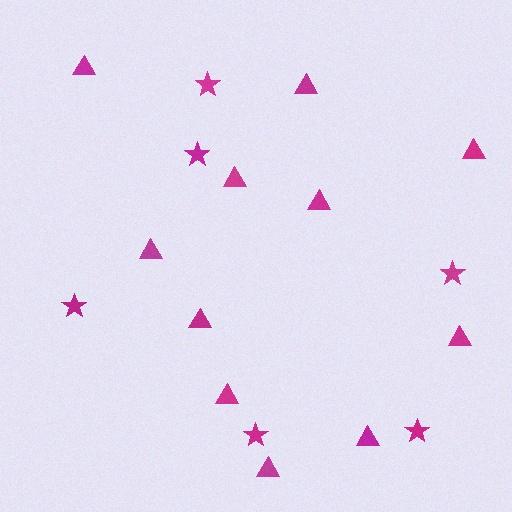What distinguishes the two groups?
There are 2 groups: one group of triangles (11) and one group of stars (6).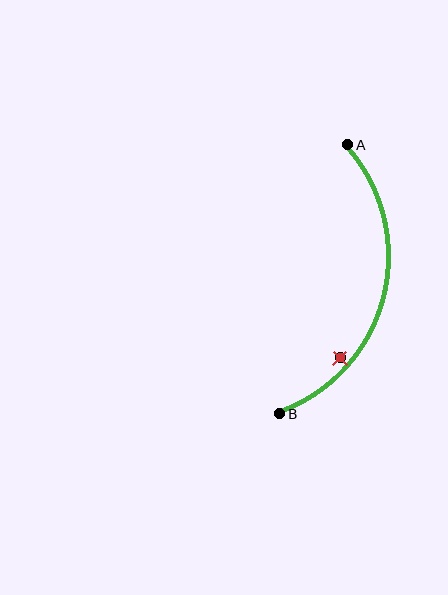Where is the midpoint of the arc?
The arc midpoint is the point on the curve farthest from the straight line joining A and B. It sits to the right of that line.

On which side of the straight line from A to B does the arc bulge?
The arc bulges to the right of the straight line connecting A and B.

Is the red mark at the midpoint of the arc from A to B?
No — the red mark does not lie on the arc at all. It sits slightly inside the curve.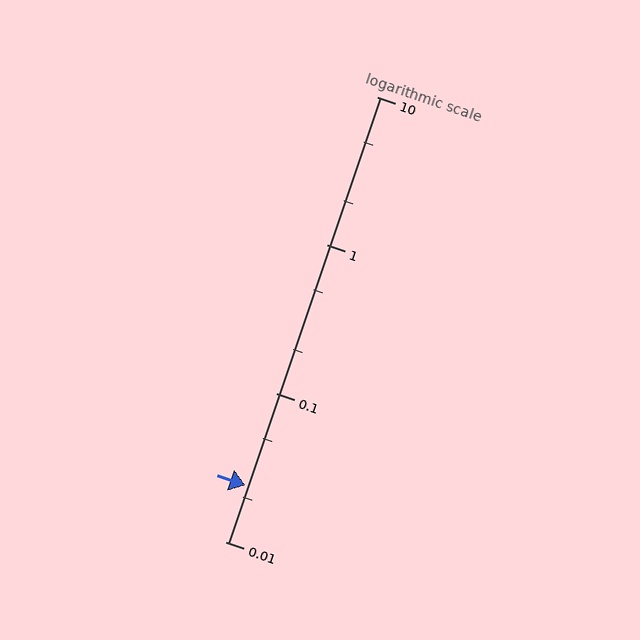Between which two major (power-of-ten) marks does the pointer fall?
The pointer is between 0.01 and 0.1.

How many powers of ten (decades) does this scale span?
The scale spans 3 decades, from 0.01 to 10.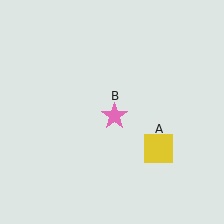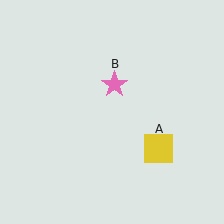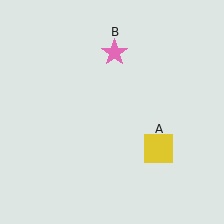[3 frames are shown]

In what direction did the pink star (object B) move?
The pink star (object B) moved up.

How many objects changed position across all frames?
1 object changed position: pink star (object B).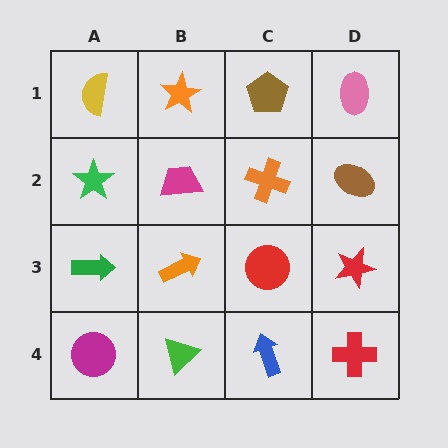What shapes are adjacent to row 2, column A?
A yellow semicircle (row 1, column A), a green arrow (row 3, column A), a magenta trapezoid (row 2, column B).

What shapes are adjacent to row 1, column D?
A brown ellipse (row 2, column D), a brown pentagon (row 1, column C).